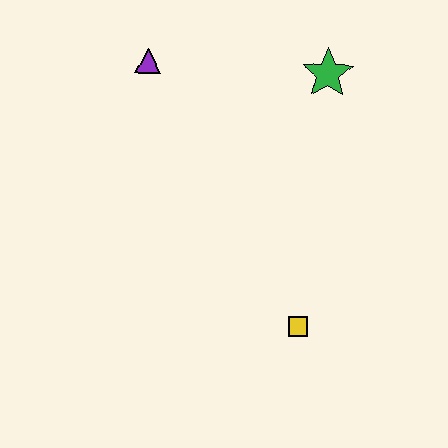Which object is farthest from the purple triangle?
The yellow square is farthest from the purple triangle.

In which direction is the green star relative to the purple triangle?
The green star is to the right of the purple triangle.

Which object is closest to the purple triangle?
The green star is closest to the purple triangle.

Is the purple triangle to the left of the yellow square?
Yes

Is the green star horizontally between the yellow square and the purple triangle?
No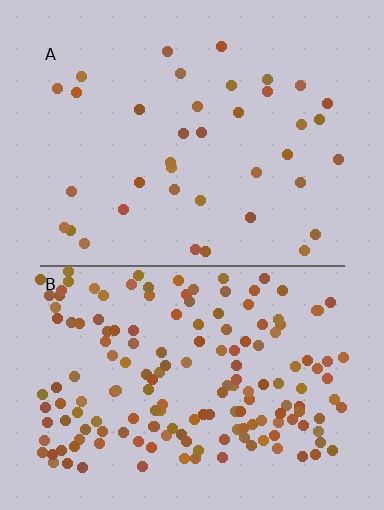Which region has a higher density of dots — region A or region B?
B (the bottom).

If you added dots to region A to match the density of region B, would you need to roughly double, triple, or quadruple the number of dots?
Approximately quadruple.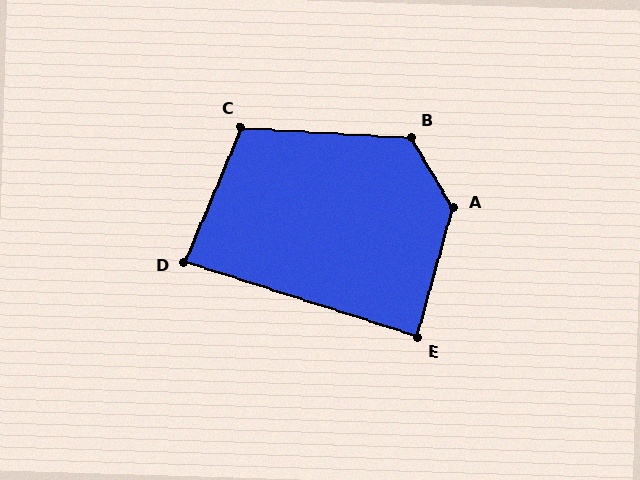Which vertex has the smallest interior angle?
D, at approximately 85 degrees.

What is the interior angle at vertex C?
Approximately 109 degrees (obtuse).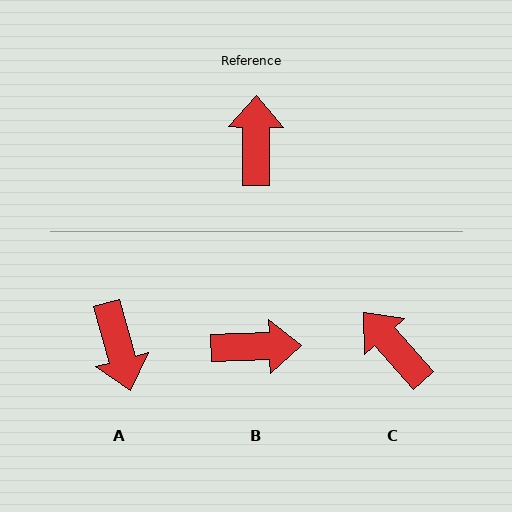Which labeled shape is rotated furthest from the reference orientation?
A, about 165 degrees away.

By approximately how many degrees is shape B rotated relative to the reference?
Approximately 89 degrees clockwise.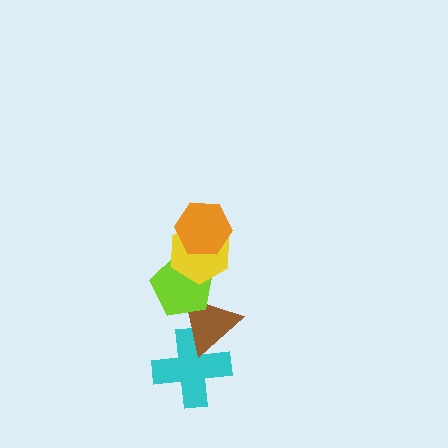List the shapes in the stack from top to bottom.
From top to bottom: the orange hexagon, the yellow hexagon, the lime pentagon, the brown triangle, the cyan cross.